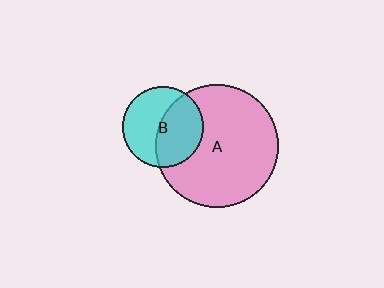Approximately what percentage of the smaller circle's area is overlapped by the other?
Approximately 50%.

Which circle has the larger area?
Circle A (pink).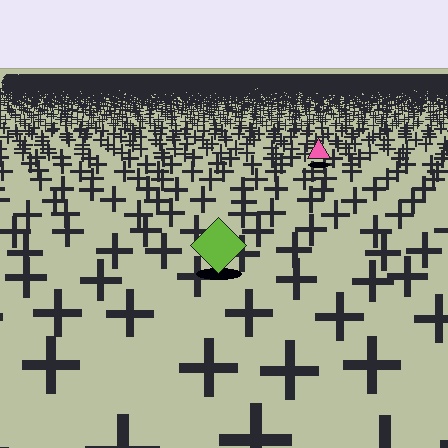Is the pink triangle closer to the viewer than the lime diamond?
No. The lime diamond is closer — you can tell from the texture gradient: the ground texture is coarser near it.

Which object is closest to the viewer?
The lime diamond is closest. The texture marks near it are larger and more spread out.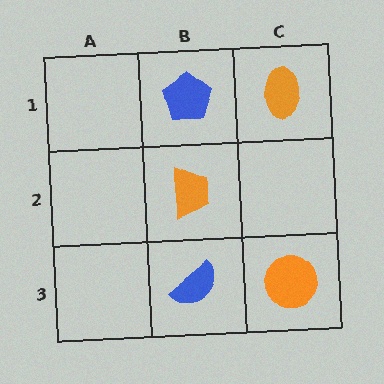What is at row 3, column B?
A blue semicircle.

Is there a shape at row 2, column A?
No, that cell is empty.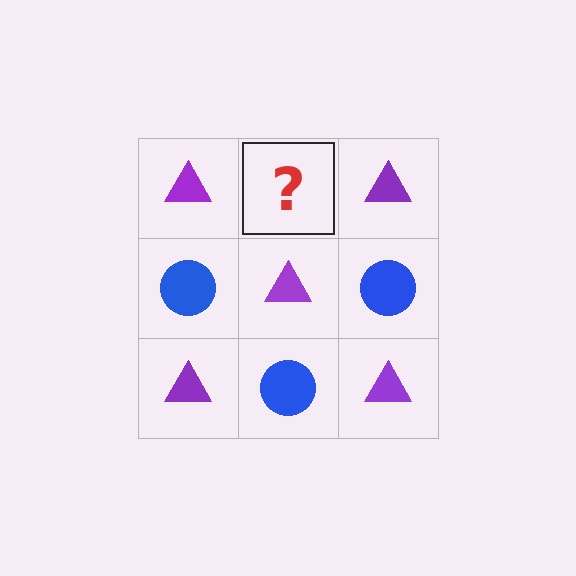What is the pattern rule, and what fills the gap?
The rule is that it alternates purple triangle and blue circle in a checkerboard pattern. The gap should be filled with a blue circle.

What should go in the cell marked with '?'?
The missing cell should contain a blue circle.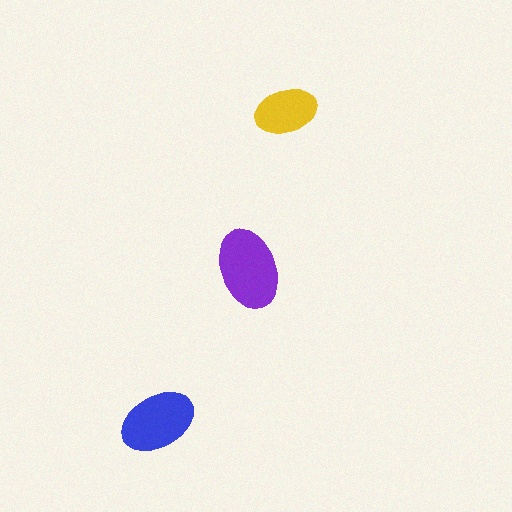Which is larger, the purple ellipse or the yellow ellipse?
The purple one.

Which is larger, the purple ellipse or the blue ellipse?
The purple one.